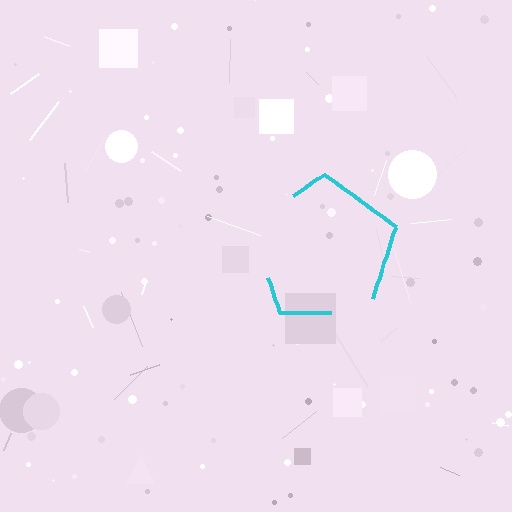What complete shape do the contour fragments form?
The contour fragments form a pentagon.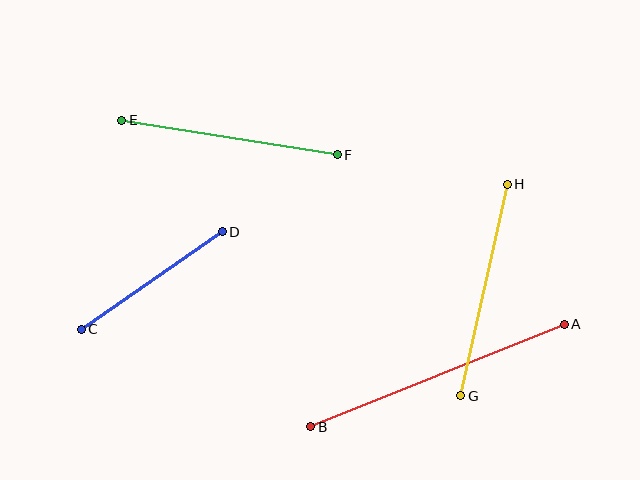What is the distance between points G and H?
The distance is approximately 216 pixels.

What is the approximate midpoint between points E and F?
The midpoint is at approximately (229, 137) pixels.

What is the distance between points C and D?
The distance is approximately 171 pixels.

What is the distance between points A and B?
The distance is approximately 273 pixels.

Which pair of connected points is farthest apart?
Points A and B are farthest apart.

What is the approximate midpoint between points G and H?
The midpoint is at approximately (484, 290) pixels.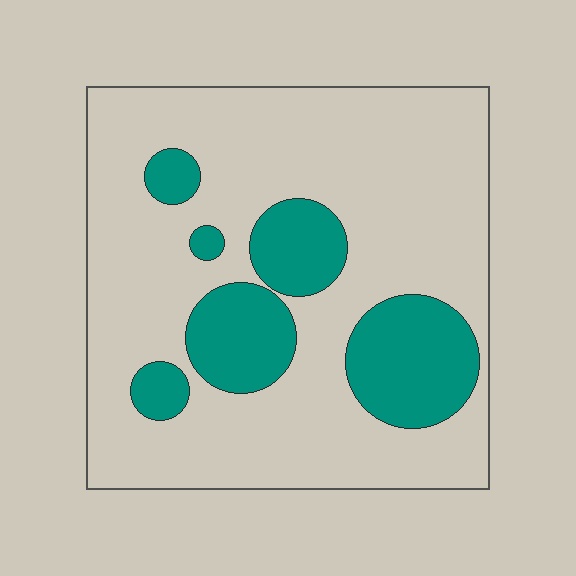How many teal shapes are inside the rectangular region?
6.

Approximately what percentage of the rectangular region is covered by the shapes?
Approximately 25%.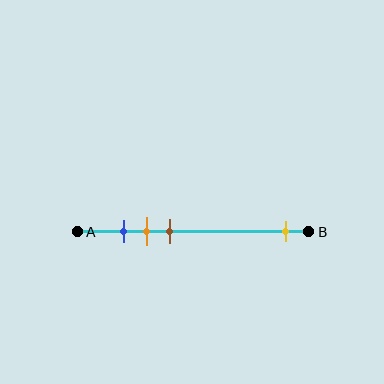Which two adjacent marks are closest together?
The blue and orange marks are the closest adjacent pair.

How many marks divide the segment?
There are 4 marks dividing the segment.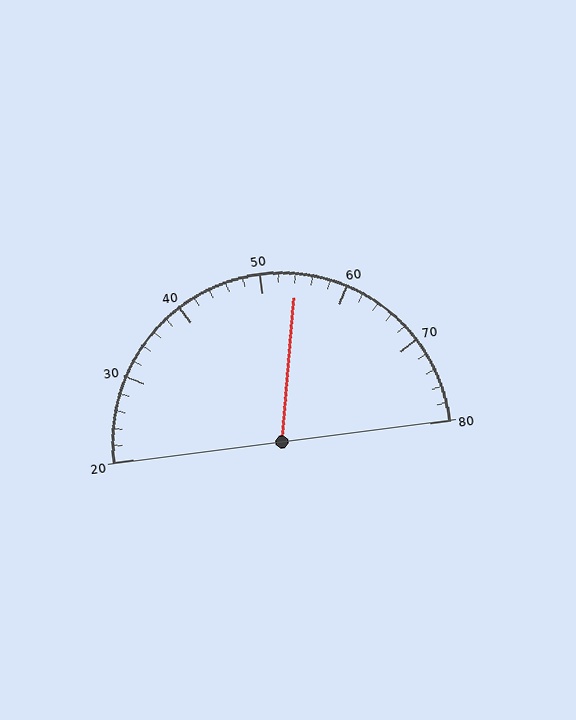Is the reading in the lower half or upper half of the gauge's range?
The reading is in the upper half of the range (20 to 80).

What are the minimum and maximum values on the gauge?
The gauge ranges from 20 to 80.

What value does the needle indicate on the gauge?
The needle indicates approximately 54.